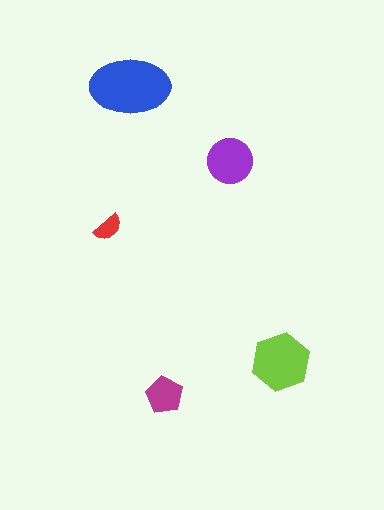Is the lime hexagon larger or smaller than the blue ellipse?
Smaller.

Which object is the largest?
The blue ellipse.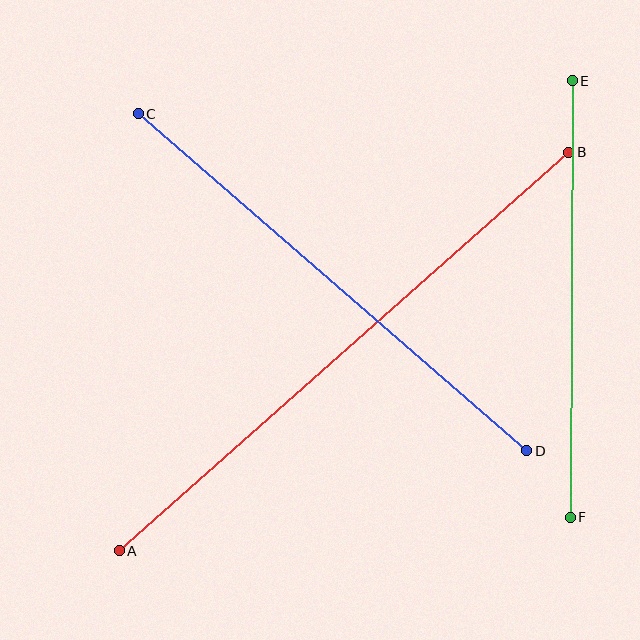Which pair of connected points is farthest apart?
Points A and B are farthest apart.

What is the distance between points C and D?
The distance is approximately 514 pixels.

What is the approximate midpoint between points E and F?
The midpoint is at approximately (571, 299) pixels.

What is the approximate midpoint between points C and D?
The midpoint is at approximately (333, 282) pixels.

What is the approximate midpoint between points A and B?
The midpoint is at approximately (344, 351) pixels.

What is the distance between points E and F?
The distance is approximately 436 pixels.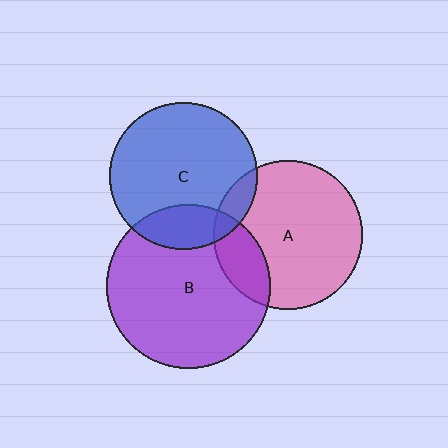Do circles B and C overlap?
Yes.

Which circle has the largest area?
Circle B (purple).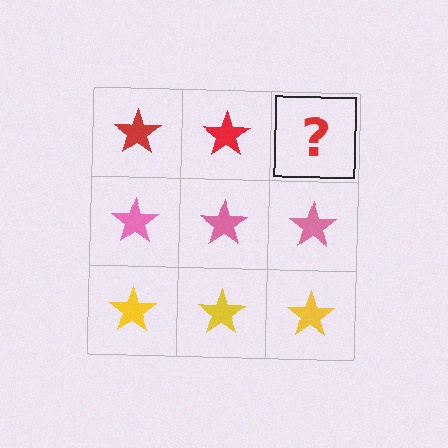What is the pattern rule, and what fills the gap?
The rule is that each row has a consistent color. The gap should be filled with a red star.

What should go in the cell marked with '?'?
The missing cell should contain a red star.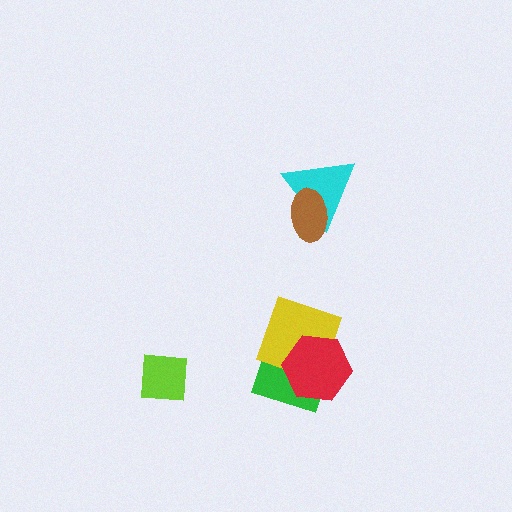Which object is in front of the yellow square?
The red hexagon is in front of the yellow square.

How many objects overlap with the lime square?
0 objects overlap with the lime square.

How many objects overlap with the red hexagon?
2 objects overlap with the red hexagon.